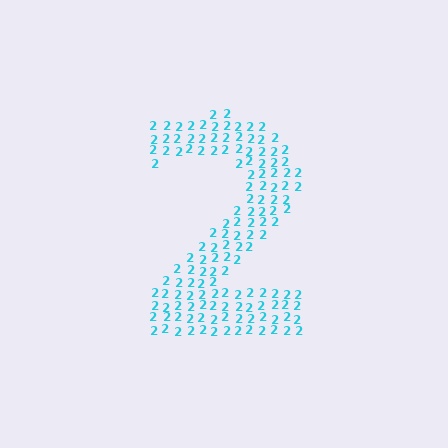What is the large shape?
The large shape is the digit 2.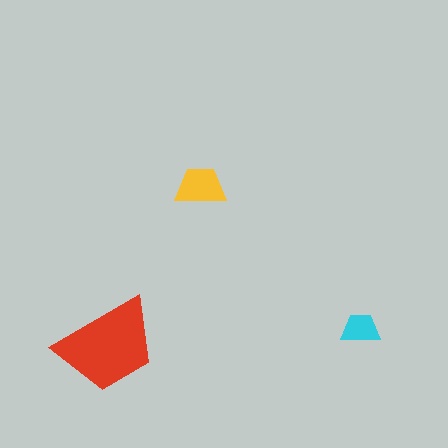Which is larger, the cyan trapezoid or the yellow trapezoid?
The yellow one.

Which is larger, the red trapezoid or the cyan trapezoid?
The red one.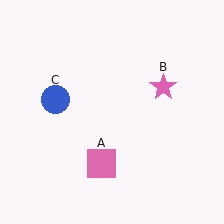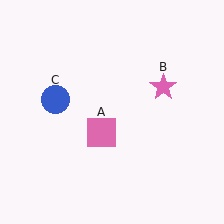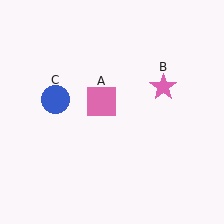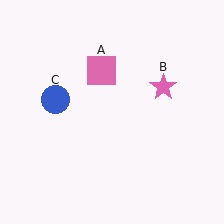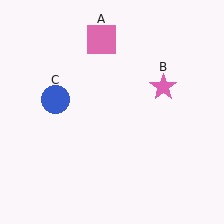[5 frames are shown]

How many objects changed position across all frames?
1 object changed position: pink square (object A).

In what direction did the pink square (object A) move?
The pink square (object A) moved up.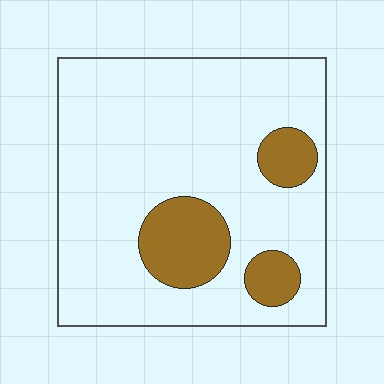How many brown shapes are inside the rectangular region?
3.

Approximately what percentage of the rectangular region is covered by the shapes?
Approximately 15%.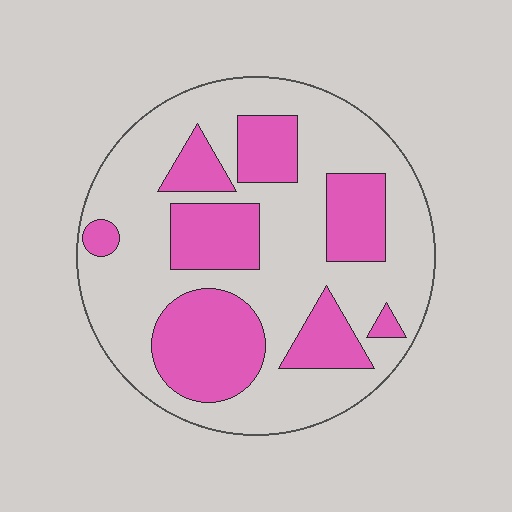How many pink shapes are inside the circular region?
8.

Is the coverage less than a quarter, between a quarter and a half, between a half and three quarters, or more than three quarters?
Between a quarter and a half.